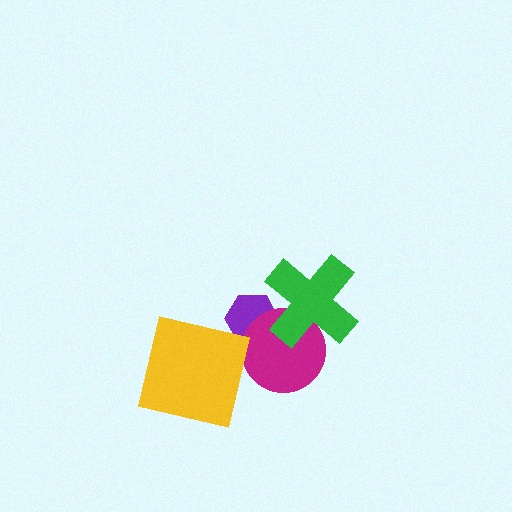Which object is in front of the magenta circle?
The green cross is in front of the magenta circle.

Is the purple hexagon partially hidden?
Yes, it is partially covered by another shape.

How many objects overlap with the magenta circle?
2 objects overlap with the magenta circle.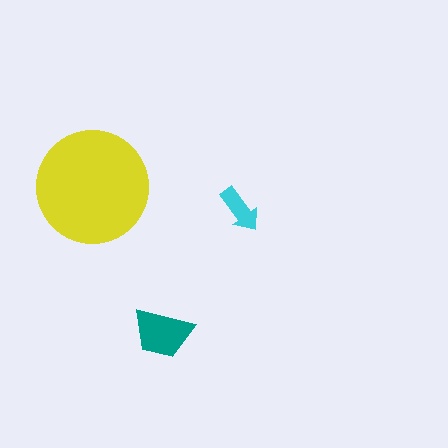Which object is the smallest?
The cyan arrow.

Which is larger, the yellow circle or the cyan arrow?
The yellow circle.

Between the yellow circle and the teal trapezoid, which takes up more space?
The yellow circle.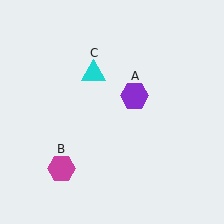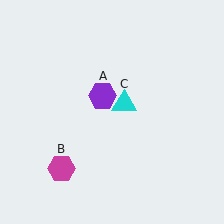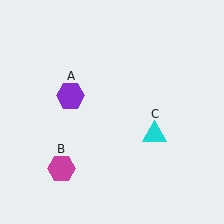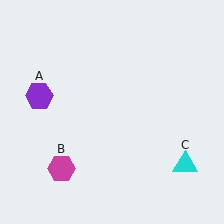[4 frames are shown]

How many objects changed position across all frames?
2 objects changed position: purple hexagon (object A), cyan triangle (object C).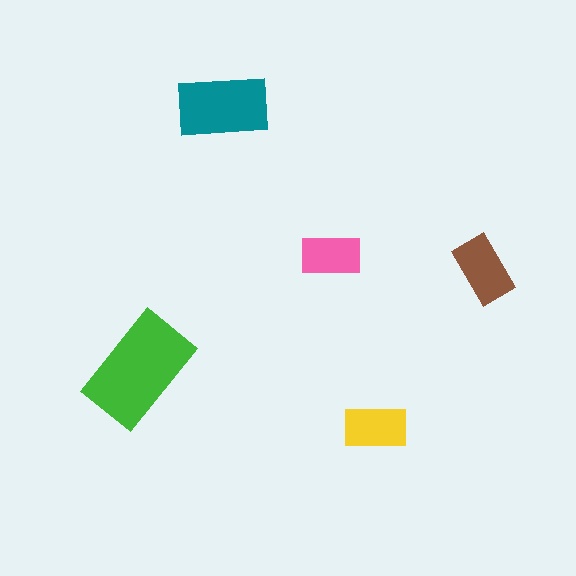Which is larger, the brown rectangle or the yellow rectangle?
The brown one.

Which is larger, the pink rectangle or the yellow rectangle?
The yellow one.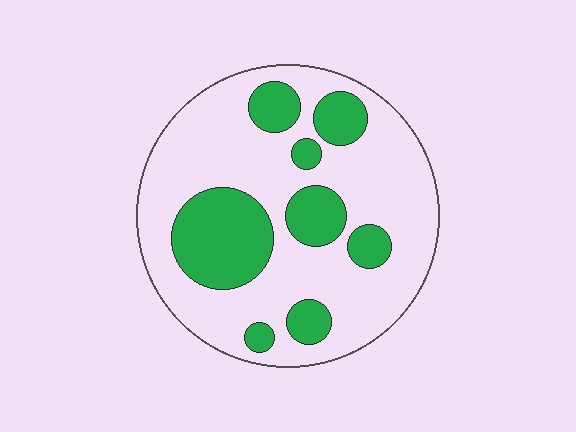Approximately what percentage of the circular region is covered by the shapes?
Approximately 30%.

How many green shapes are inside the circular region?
8.